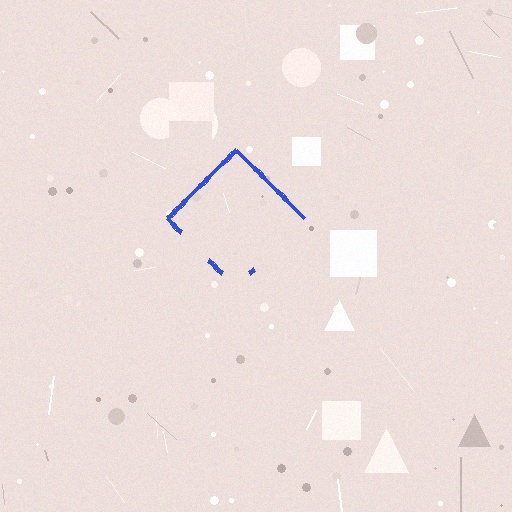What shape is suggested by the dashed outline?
The dashed outline suggests a diamond.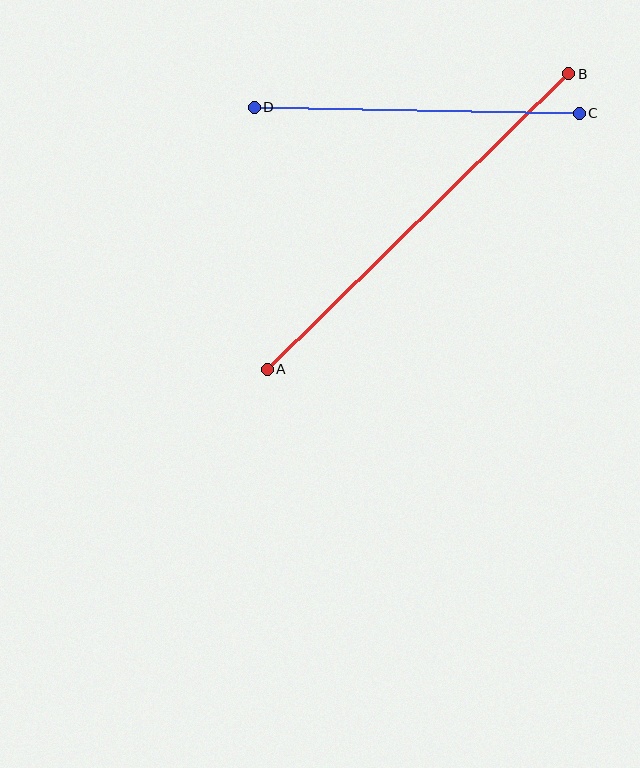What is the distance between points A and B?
The distance is approximately 422 pixels.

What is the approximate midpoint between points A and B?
The midpoint is at approximately (418, 221) pixels.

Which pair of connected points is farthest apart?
Points A and B are farthest apart.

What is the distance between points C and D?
The distance is approximately 325 pixels.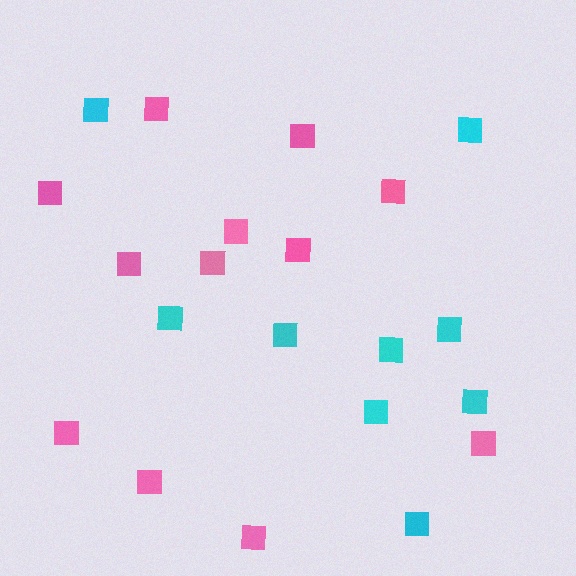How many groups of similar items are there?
There are 2 groups: one group of pink squares (12) and one group of cyan squares (9).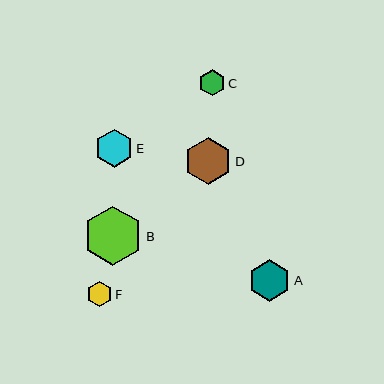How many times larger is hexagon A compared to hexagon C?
Hexagon A is approximately 1.6 times the size of hexagon C.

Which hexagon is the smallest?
Hexagon F is the smallest with a size of approximately 26 pixels.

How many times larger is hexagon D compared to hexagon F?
Hexagon D is approximately 1.8 times the size of hexagon F.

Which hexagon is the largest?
Hexagon B is the largest with a size of approximately 60 pixels.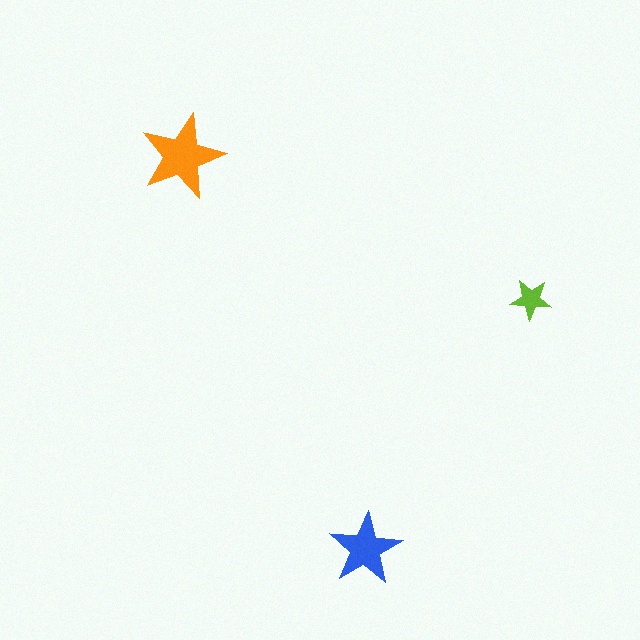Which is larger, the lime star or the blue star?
The blue one.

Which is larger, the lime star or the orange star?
The orange one.